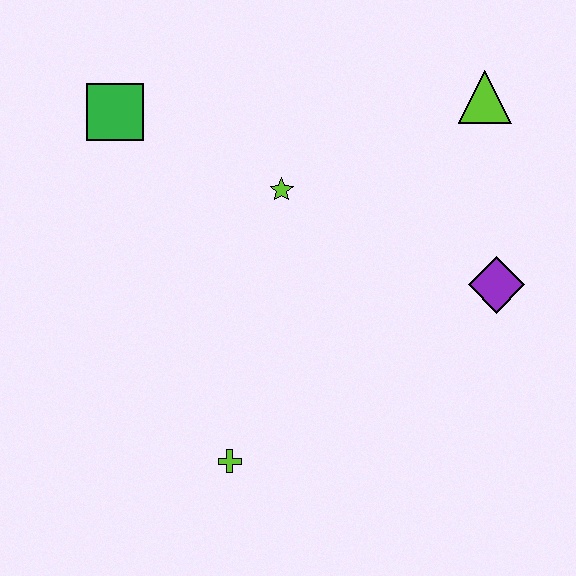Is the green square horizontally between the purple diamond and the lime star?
No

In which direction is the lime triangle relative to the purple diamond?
The lime triangle is above the purple diamond.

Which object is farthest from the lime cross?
The lime triangle is farthest from the lime cross.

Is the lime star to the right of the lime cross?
Yes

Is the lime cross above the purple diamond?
No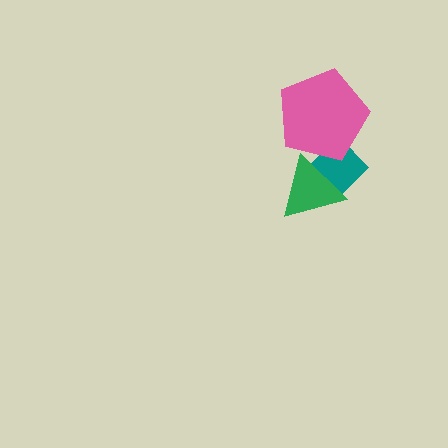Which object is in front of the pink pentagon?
The green triangle is in front of the pink pentagon.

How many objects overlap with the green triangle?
2 objects overlap with the green triangle.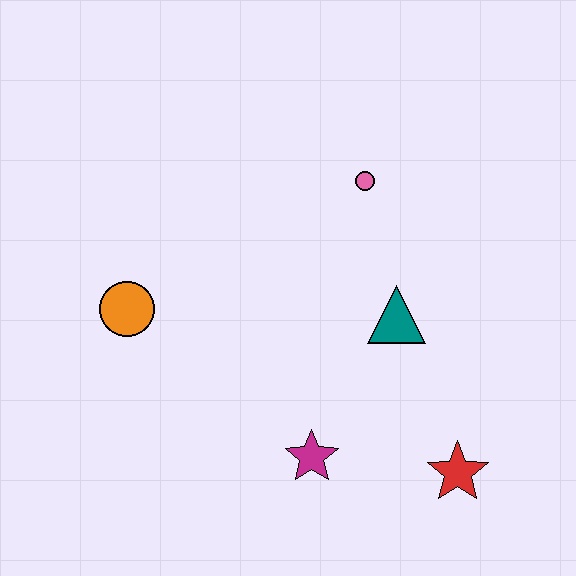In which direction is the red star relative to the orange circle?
The red star is to the right of the orange circle.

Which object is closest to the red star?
The magenta star is closest to the red star.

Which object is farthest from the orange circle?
The red star is farthest from the orange circle.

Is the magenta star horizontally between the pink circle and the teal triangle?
No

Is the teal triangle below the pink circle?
Yes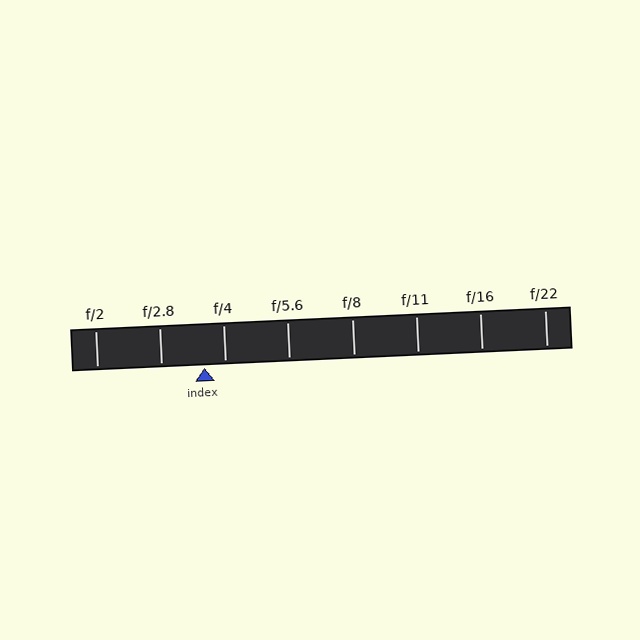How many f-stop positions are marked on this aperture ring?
There are 8 f-stop positions marked.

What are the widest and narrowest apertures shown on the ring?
The widest aperture shown is f/2 and the narrowest is f/22.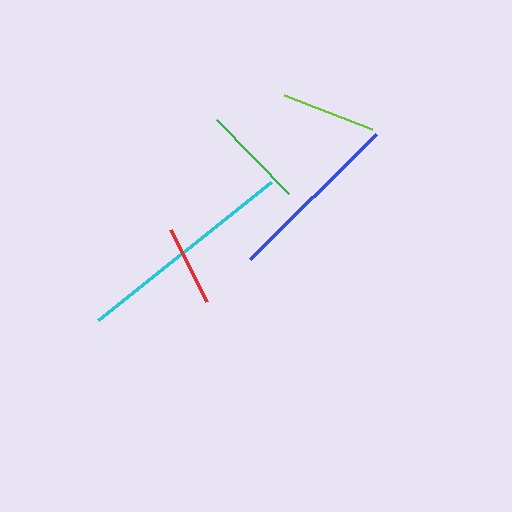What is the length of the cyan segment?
The cyan segment is approximately 221 pixels long.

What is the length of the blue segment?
The blue segment is approximately 178 pixels long.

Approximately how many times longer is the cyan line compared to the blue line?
The cyan line is approximately 1.2 times the length of the blue line.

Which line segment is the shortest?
The red line is the shortest at approximately 80 pixels.